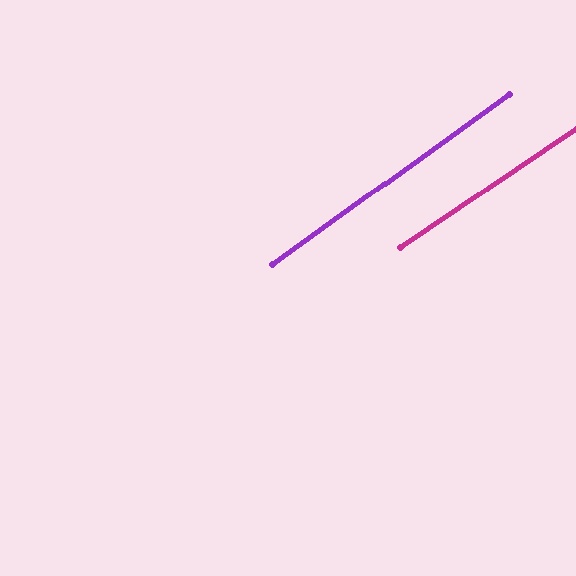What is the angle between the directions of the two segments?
Approximately 2 degrees.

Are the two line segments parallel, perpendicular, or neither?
Parallel — their directions differ by only 1.7°.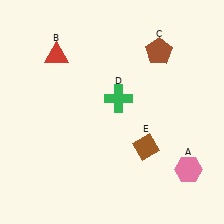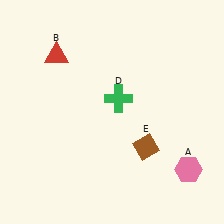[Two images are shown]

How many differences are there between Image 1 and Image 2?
There is 1 difference between the two images.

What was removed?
The brown pentagon (C) was removed in Image 2.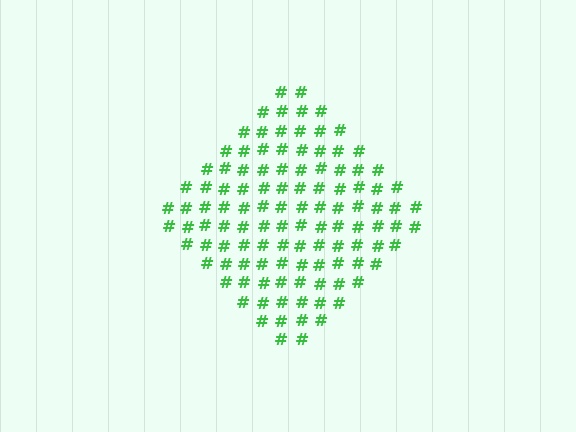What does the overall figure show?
The overall figure shows a diamond.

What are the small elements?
The small elements are hash symbols.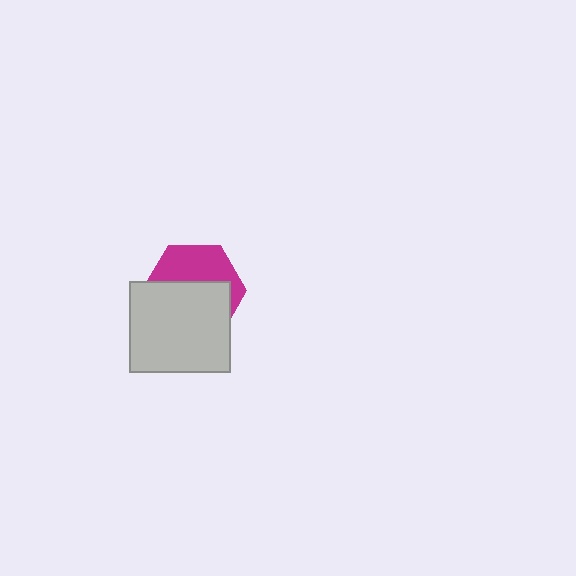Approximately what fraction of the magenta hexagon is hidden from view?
Roughly 59% of the magenta hexagon is hidden behind the light gray rectangle.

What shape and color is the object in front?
The object in front is a light gray rectangle.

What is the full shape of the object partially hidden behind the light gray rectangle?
The partially hidden object is a magenta hexagon.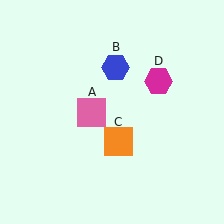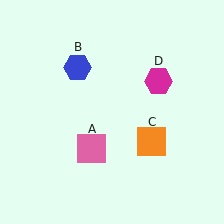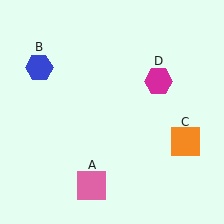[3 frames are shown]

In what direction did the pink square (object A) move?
The pink square (object A) moved down.